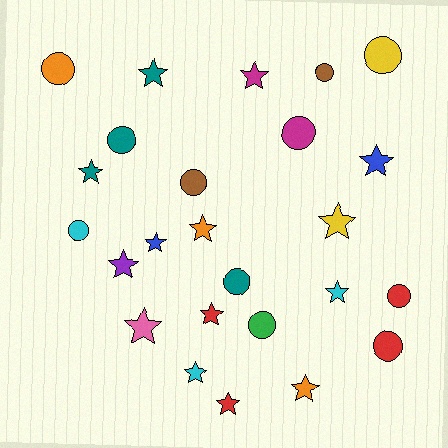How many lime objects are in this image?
There are no lime objects.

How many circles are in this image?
There are 11 circles.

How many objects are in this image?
There are 25 objects.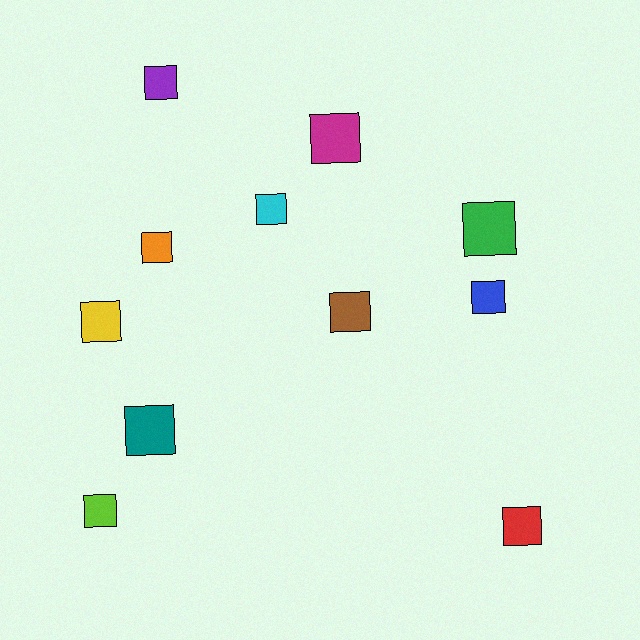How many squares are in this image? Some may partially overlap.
There are 11 squares.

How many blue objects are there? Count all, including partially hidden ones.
There is 1 blue object.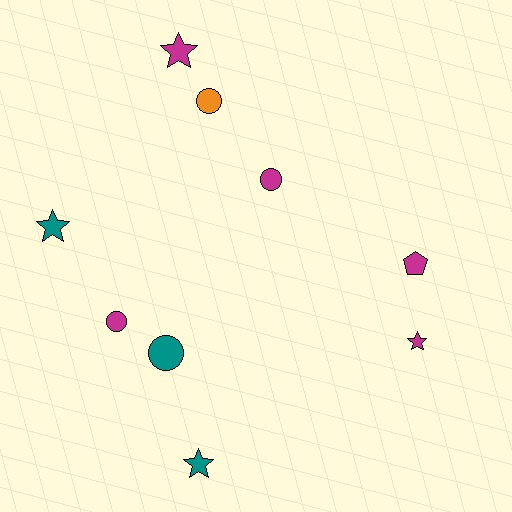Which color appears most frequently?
Magenta, with 5 objects.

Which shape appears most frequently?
Star, with 4 objects.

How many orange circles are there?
There is 1 orange circle.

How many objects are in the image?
There are 9 objects.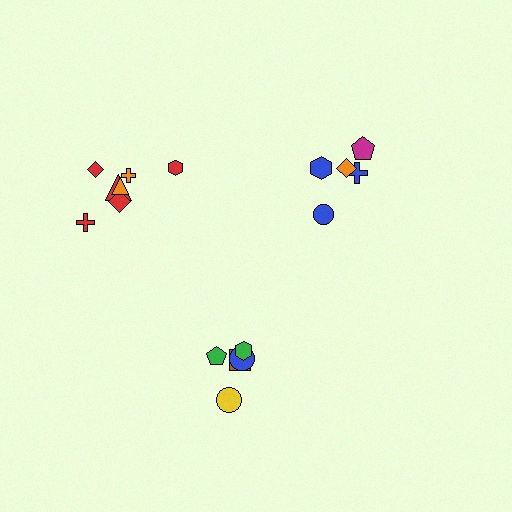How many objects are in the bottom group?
There are 5 objects.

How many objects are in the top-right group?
There are 5 objects.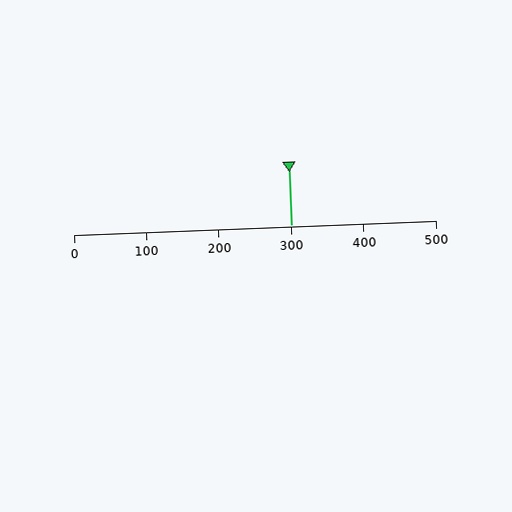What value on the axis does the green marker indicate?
The marker indicates approximately 300.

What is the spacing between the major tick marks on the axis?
The major ticks are spaced 100 apart.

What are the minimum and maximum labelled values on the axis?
The axis runs from 0 to 500.